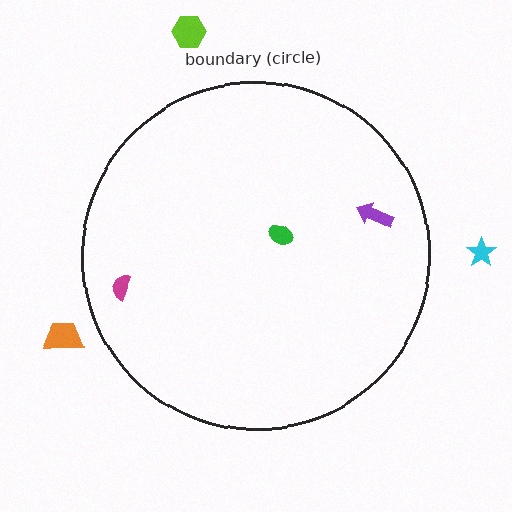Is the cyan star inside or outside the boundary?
Outside.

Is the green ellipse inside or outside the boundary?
Inside.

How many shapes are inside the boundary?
3 inside, 3 outside.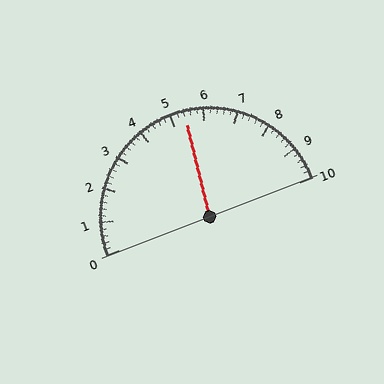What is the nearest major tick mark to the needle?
The nearest major tick mark is 5.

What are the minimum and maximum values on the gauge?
The gauge ranges from 0 to 10.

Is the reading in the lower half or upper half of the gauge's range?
The reading is in the upper half of the range (0 to 10).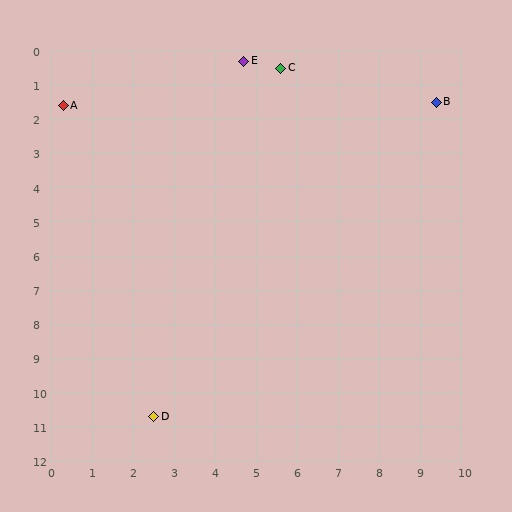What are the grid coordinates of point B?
Point B is at approximately (9.4, 1.5).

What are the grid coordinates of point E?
Point E is at approximately (4.7, 0.3).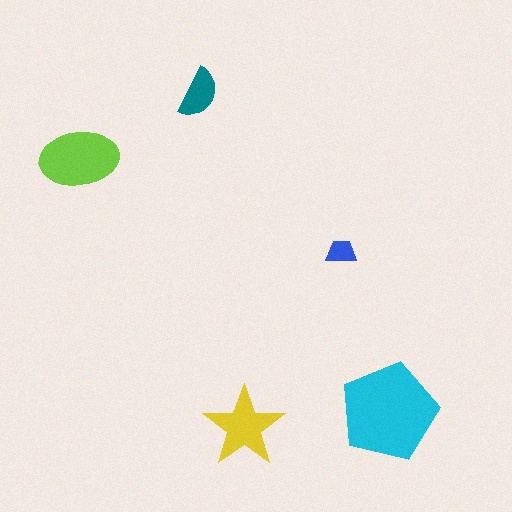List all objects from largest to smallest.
The cyan pentagon, the lime ellipse, the yellow star, the teal semicircle, the blue trapezoid.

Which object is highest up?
The teal semicircle is topmost.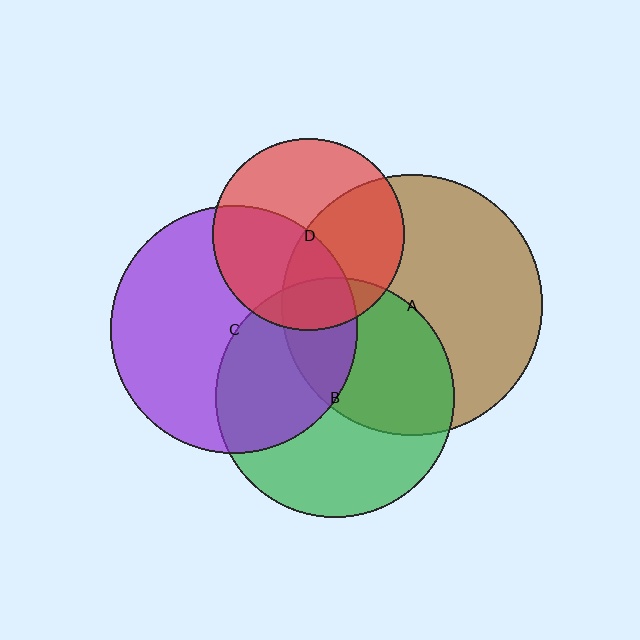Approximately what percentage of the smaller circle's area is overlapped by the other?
Approximately 40%.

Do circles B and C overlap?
Yes.